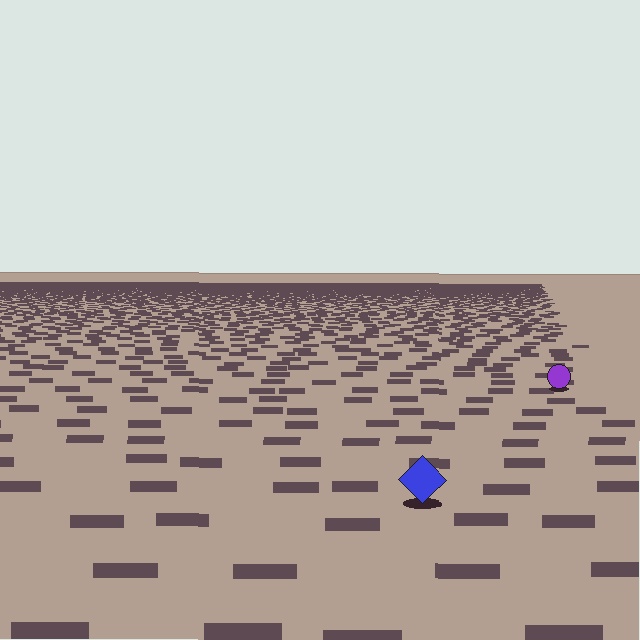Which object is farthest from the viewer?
The purple circle is farthest from the viewer. It appears smaller and the ground texture around it is denser.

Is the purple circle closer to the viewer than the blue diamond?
No. The blue diamond is closer — you can tell from the texture gradient: the ground texture is coarser near it.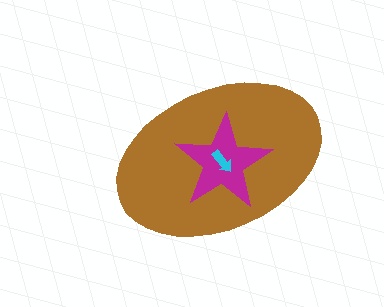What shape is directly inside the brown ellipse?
The magenta star.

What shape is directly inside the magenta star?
The cyan arrow.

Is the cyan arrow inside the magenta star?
Yes.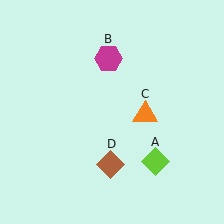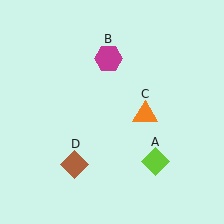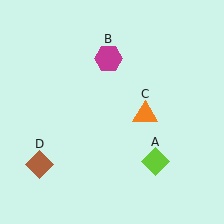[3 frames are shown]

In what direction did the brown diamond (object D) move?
The brown diamond (object D) moved left.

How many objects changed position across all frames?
1 object changed position: brown diamond (object D).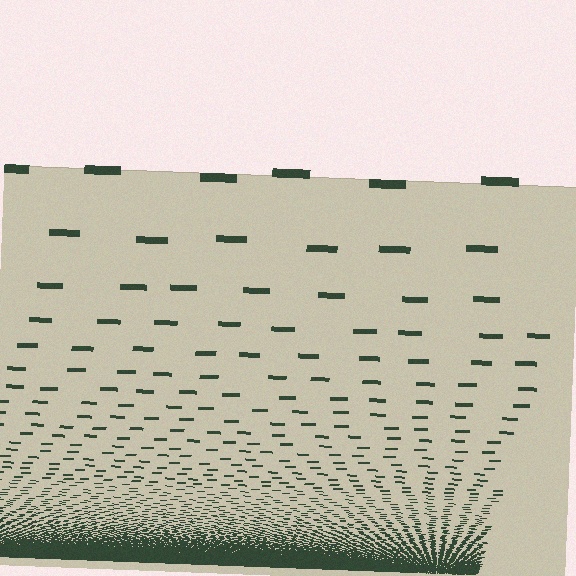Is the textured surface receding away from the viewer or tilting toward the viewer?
The surface appears to tilt toward the viewer. Texture elements get larger and sparser toward the top.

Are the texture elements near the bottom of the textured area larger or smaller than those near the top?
Smaller. The gradient is inverted — elements near the bottom are smaller and denser.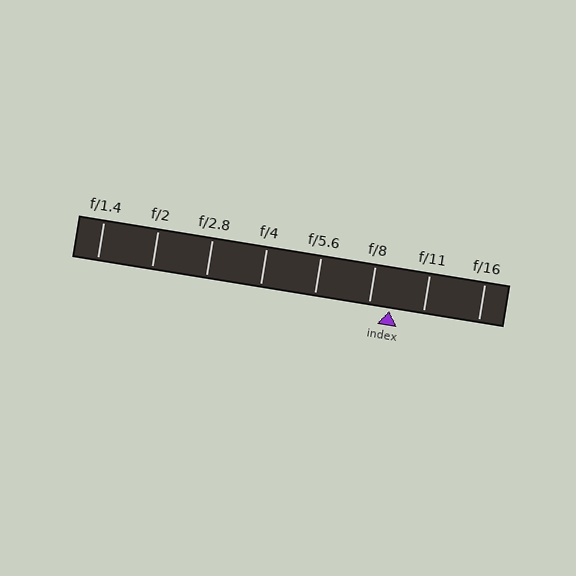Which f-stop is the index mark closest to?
The index mark is closest to f/8.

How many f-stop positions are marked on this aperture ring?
There are 8 f-stop positions marked.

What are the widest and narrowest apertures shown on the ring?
The widest aperture shown is f/1.4 and the narrowest is f/16.